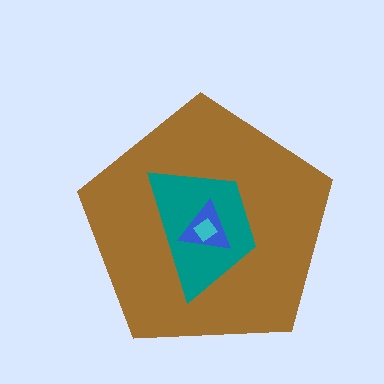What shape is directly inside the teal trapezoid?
The blue triangle.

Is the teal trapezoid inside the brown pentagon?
Yes.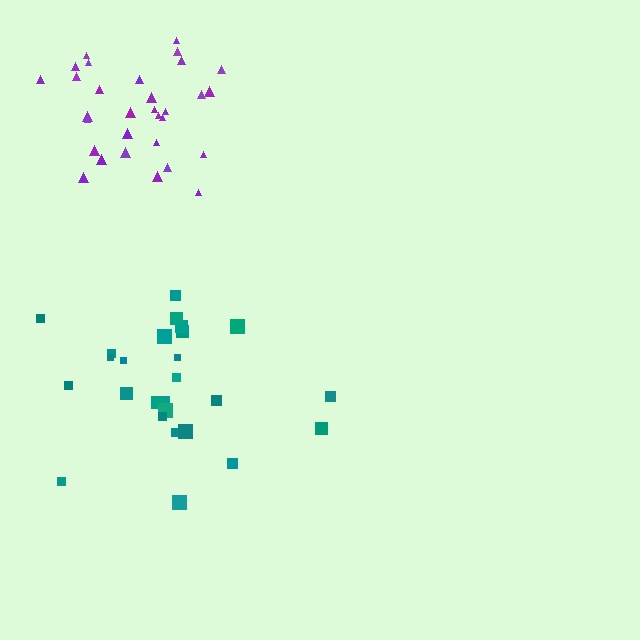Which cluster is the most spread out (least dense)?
Teal.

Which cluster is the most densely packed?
Purple.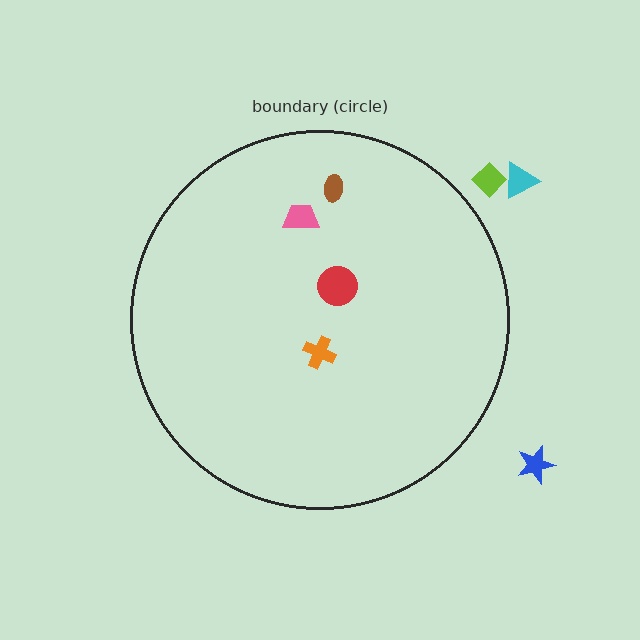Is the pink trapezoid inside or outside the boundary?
Inside.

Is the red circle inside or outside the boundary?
Inside.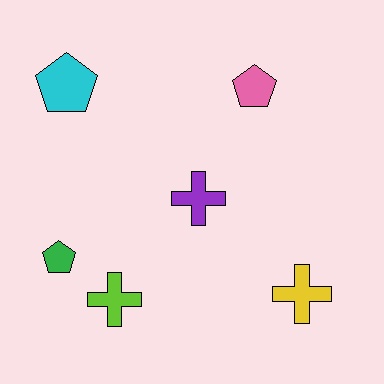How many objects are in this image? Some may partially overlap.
There are 6 objects.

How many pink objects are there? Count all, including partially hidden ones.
There is 1 pink object.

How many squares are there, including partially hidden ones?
There are no squares.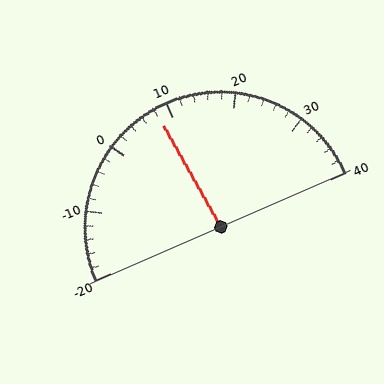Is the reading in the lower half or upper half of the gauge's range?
The reading is in the lower half of the range (-20 to 40).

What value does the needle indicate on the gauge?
The needle indicates approximately 8.